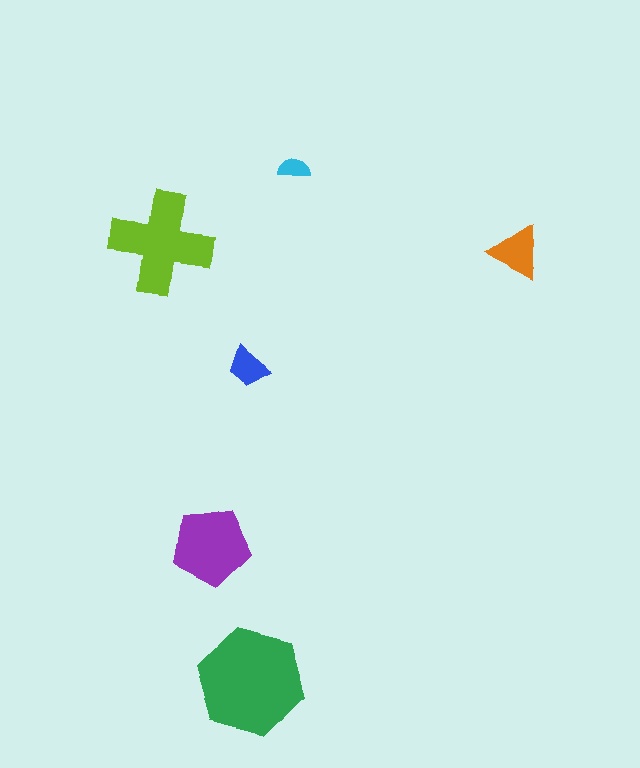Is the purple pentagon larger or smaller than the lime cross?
Smaller.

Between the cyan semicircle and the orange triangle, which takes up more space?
The orange triangle.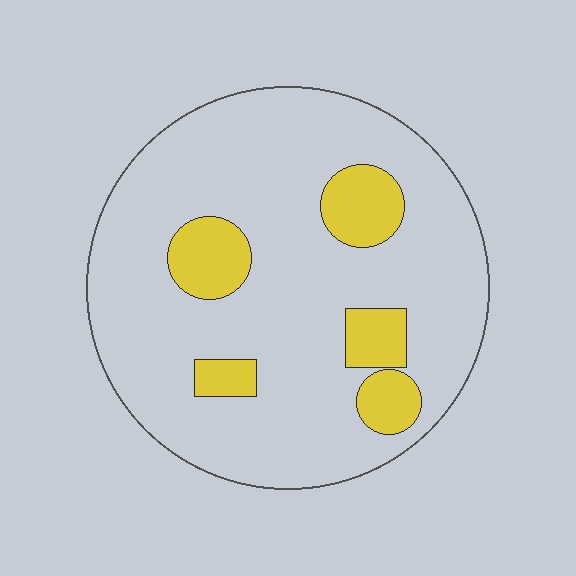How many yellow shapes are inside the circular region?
5.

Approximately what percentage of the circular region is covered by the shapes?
Approximately 15%.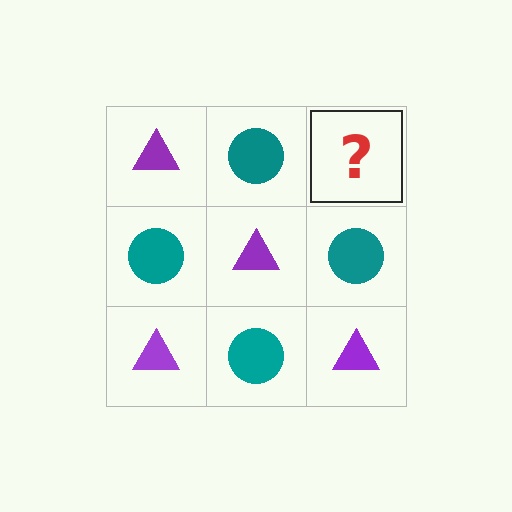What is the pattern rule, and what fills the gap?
The rule is that it alternates purple triangle and teal circle in a checkerboard pattern. The gap should be filled with a purple triangle.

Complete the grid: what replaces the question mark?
The question mark should be replaced with a purple triangle.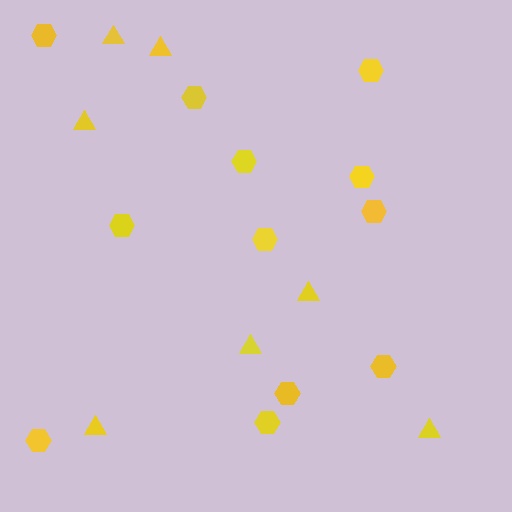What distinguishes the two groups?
There are 2 groups: one group of hexagons (12) and one group of triangles (7).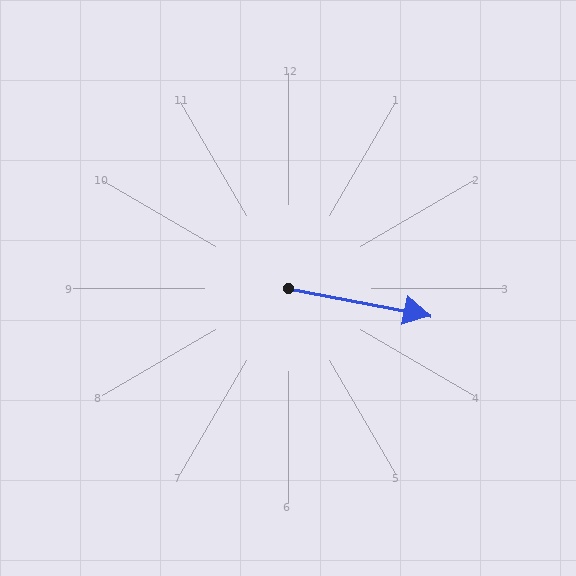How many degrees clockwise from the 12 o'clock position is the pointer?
Approximately 101 degrees.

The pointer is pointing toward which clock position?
Roughly 3 o'clock.